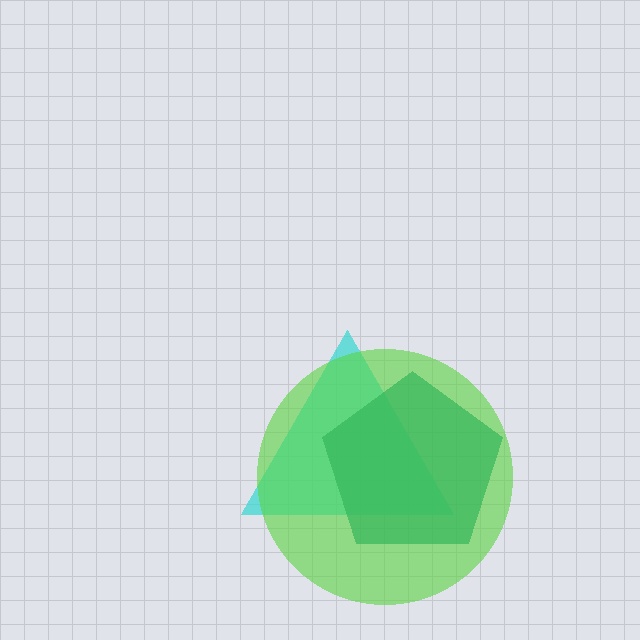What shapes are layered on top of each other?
The layered shapes are: a cyan triangle, a teal pentagon, a lime circle.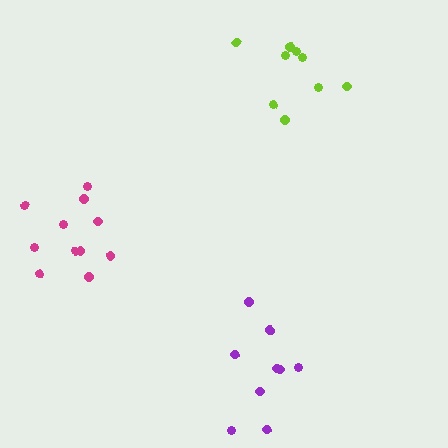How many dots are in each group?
Group 1: 9 dots, Group 2: 11 dots, Group 3: 9 dots (29 total).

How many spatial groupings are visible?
There are 3 spatial groupings.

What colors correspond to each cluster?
The clusters are colored: purple, magenta, lime.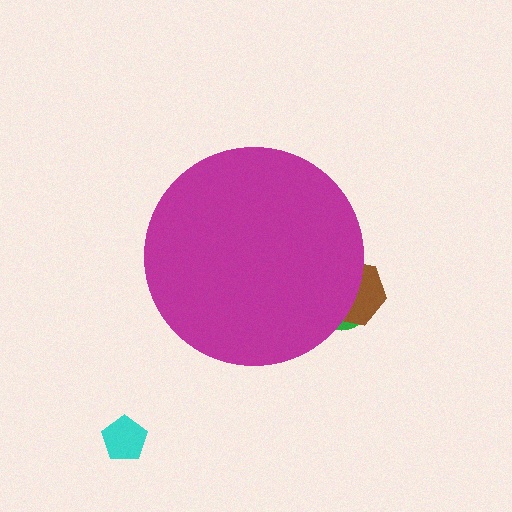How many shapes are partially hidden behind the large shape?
2 shapes are partially hidden.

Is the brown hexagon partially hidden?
Yes, the brown hexagon is partially hidden behind the magenta circle.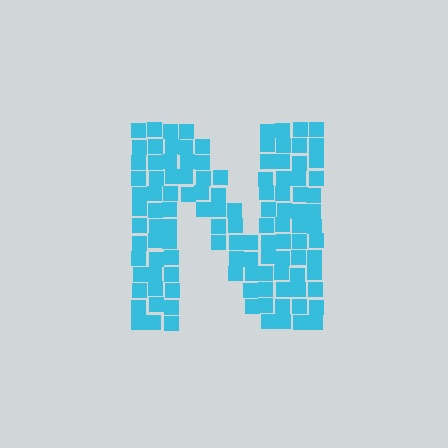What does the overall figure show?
The overall figure shows the letter N.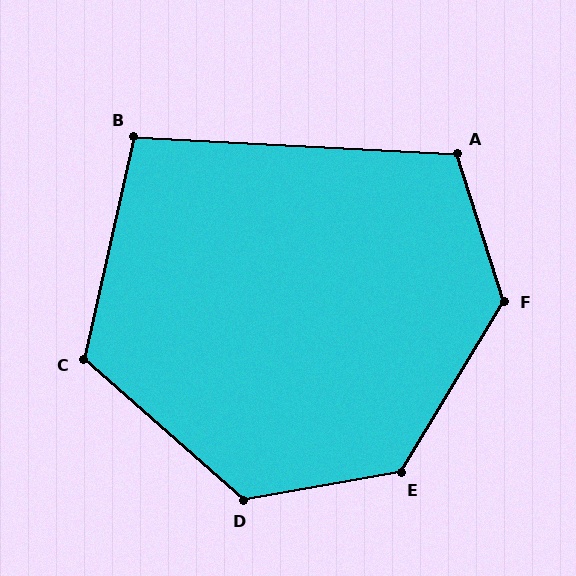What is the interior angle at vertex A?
Approximately 110 degrees (obtuse).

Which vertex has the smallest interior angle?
B, at approximately 100 degrees.